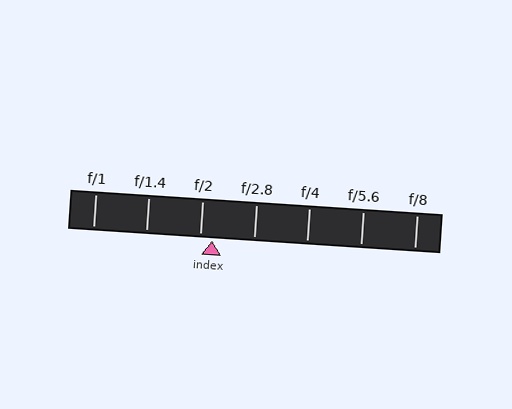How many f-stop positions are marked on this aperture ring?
There are 7 f-stop positions marked.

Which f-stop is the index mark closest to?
The index mark is closest to f/2.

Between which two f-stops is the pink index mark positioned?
The index mark is between f/2 and f/2.8.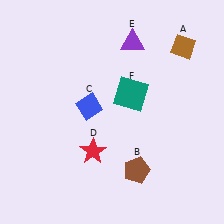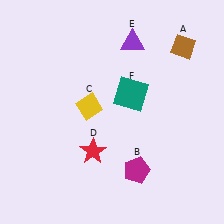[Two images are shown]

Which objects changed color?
B changed from brown to magenta. C changed from blue to yellow.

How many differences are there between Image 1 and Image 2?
There are 2 differences between the two images.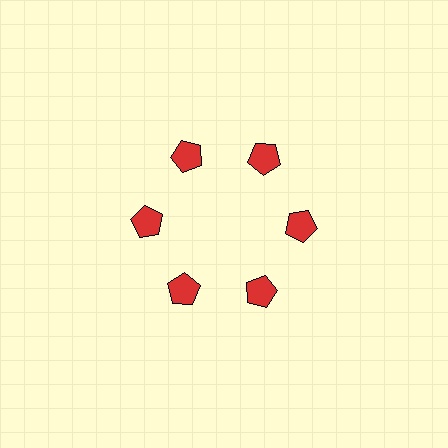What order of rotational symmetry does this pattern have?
This pattern has 6-fold rotational symmetry.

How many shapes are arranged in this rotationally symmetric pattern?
There are 6 shapes, arranged in 6 groups of 1.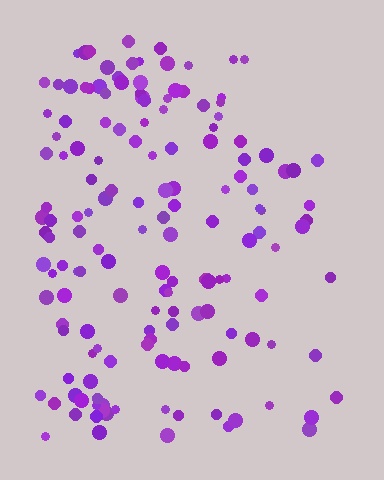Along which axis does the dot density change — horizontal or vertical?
Horizontal.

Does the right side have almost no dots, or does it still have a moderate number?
Still a moderate number, just noticeably fewer than the left.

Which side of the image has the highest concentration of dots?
The left.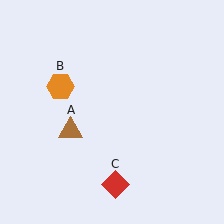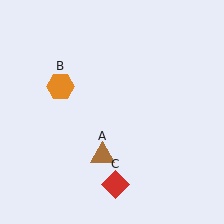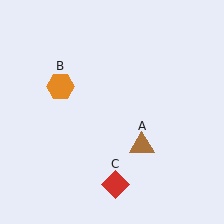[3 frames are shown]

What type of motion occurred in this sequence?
The brown triangle (object A) rotated counterclockwise around the center of the scene.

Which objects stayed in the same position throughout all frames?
Orange hexagon (object B) and red diamond (object C) remained stationary.